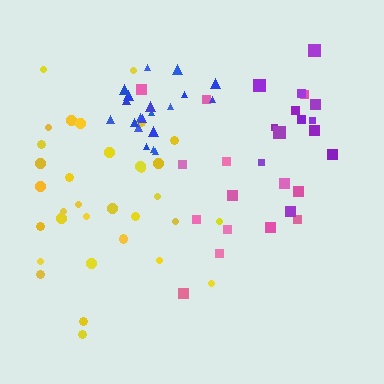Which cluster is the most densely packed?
Blue.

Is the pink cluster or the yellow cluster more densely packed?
Yellow.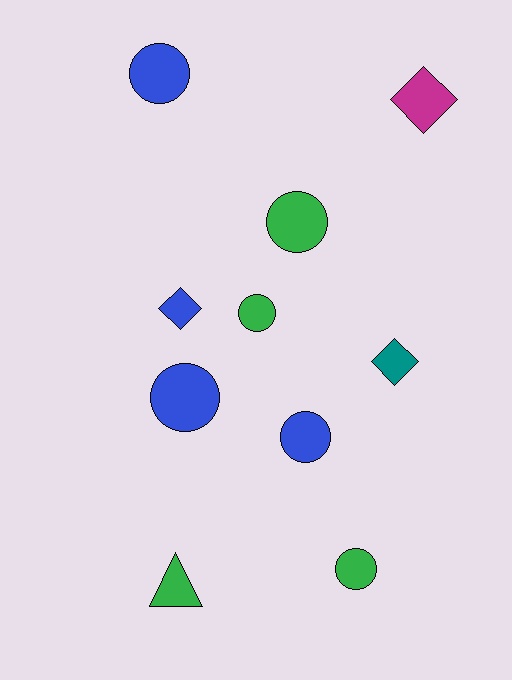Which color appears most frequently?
Blue, with 4 objects.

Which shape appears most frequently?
Circle, with 6 objects.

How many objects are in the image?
There are 10 objects.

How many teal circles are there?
There are no teal circles.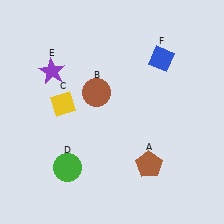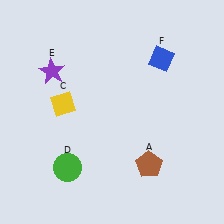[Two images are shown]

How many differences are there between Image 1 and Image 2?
There is 1 difference between the two images.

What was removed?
The brown circle (B) was removed in Image 2.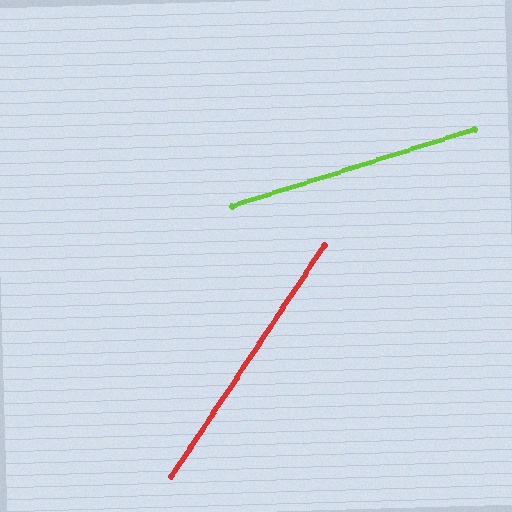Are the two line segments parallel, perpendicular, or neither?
Neither parallel nor perpendicular — they differ by about 39°.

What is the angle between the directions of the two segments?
Approximately 39 degrees.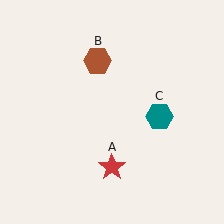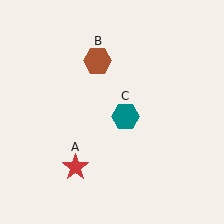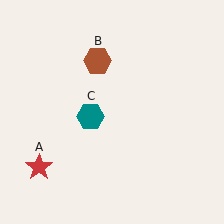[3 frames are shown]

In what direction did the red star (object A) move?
The red star (object A) moved left.